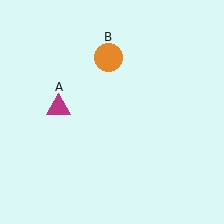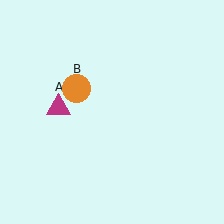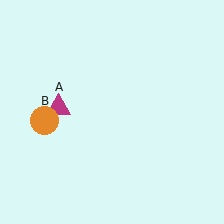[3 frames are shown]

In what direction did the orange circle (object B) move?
The orange circle (object B) moved down and to the left.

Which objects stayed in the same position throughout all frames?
Magenta triangle (object A) remained stationary.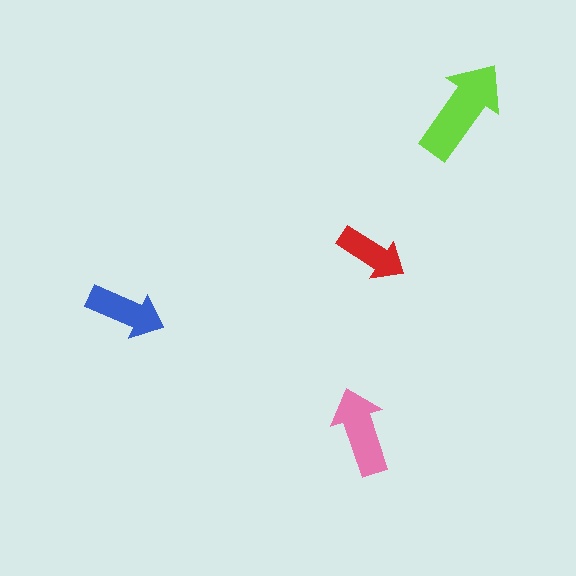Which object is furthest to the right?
The lime arrow is rightmost.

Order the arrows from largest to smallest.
the lime one, the pink one, the blue one, the red one.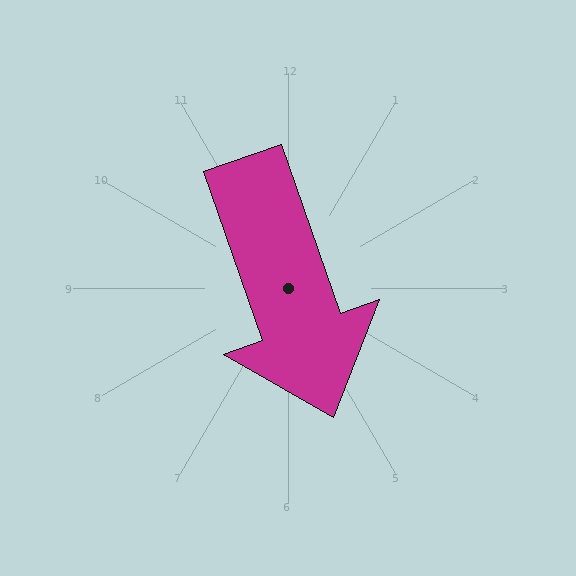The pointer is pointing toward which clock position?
Roughly 5 o'clock.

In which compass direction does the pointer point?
South.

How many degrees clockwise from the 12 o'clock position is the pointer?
Approximately 161 degrees.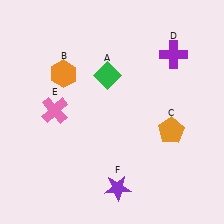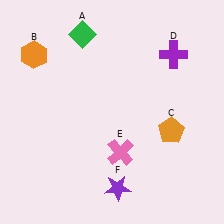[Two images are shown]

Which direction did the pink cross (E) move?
The pink cross (E) moved right.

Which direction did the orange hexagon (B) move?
The orange hexagon (B) moved left.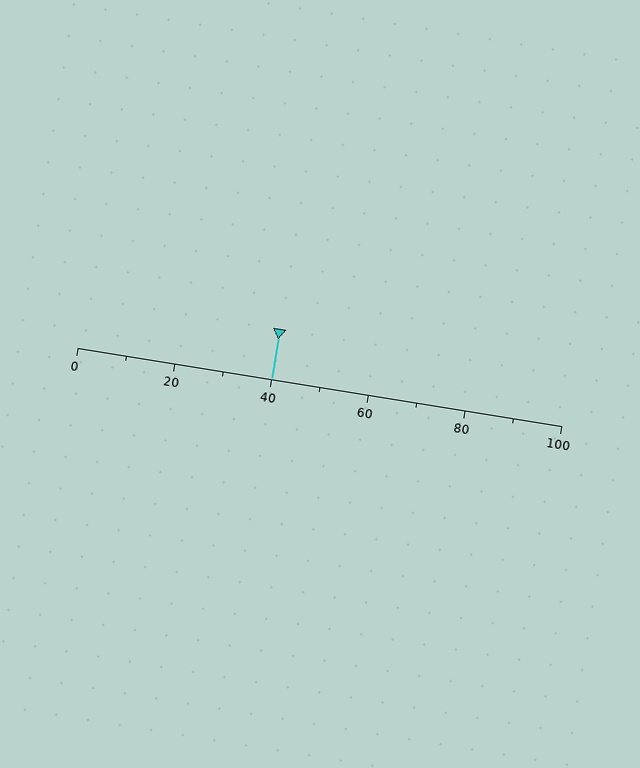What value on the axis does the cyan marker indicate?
The marker indicates approximately 40.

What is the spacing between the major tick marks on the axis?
The major ticks are spaced 20 apart.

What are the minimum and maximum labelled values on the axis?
The axis runs from 0 to 100.